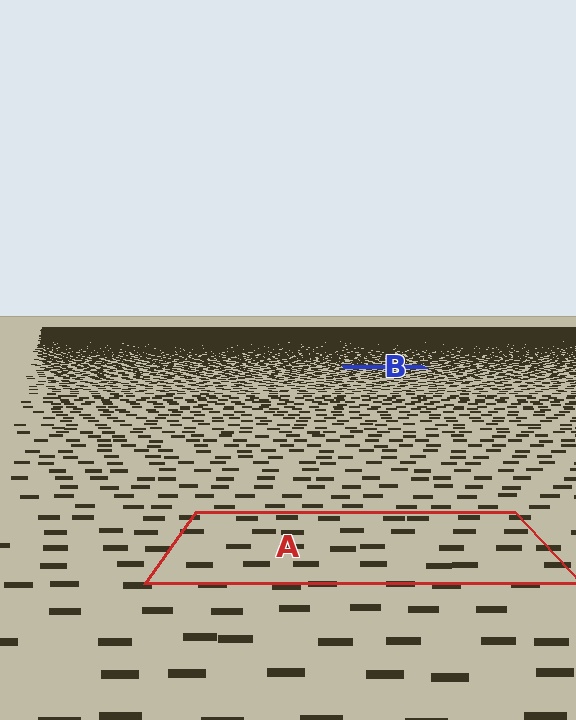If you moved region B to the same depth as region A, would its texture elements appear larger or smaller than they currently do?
They would appear larger. At a closer depth, the same texture elements are projected at a bigger on-screen size.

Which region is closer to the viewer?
Region A is closer. The texture elements there are larger and more spread out.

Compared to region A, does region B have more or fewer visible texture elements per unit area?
Region B has more texture elements per unit area — they are packed more densely because it is farther away.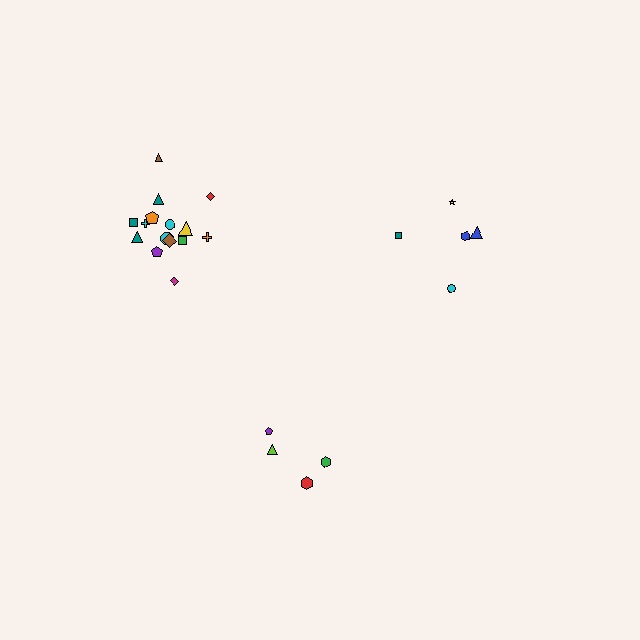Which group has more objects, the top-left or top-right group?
The top-left group.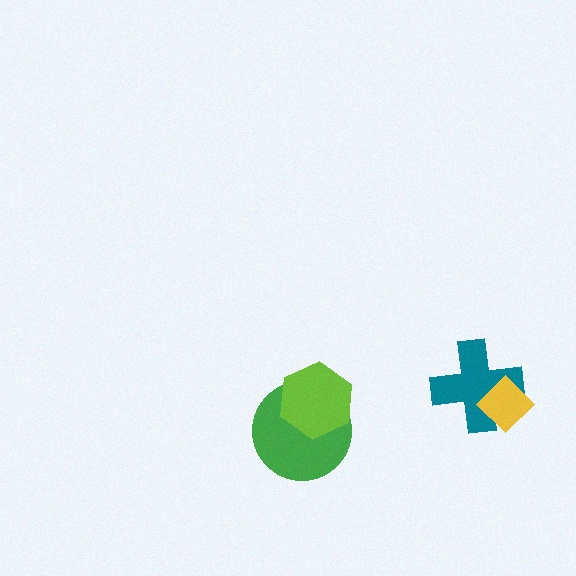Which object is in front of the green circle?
The lime hexagon is in front of the green circle.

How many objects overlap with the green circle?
1 object overlaps with the green circle.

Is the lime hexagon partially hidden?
No, no other shape covers it.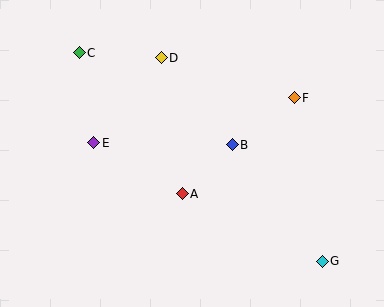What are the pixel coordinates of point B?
Point B is at (232, 145).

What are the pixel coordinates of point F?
Point F is at (294, 98).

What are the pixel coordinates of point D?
Point D is at (161, 58).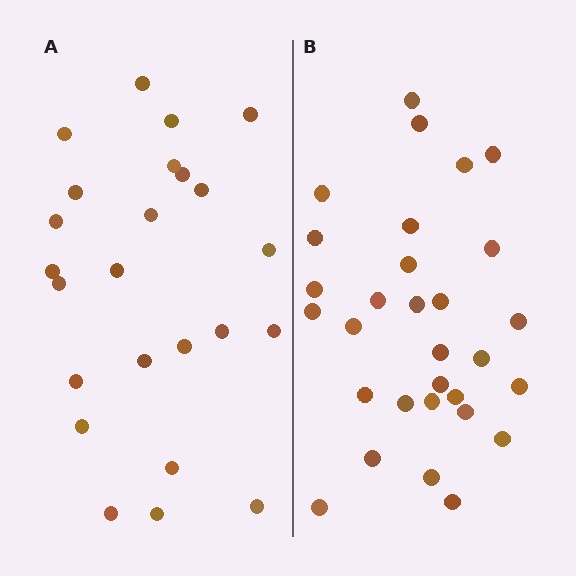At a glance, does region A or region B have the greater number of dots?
Region B (the right region) has more dots.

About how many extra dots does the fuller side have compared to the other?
Region B has about 6 more dots than region A.